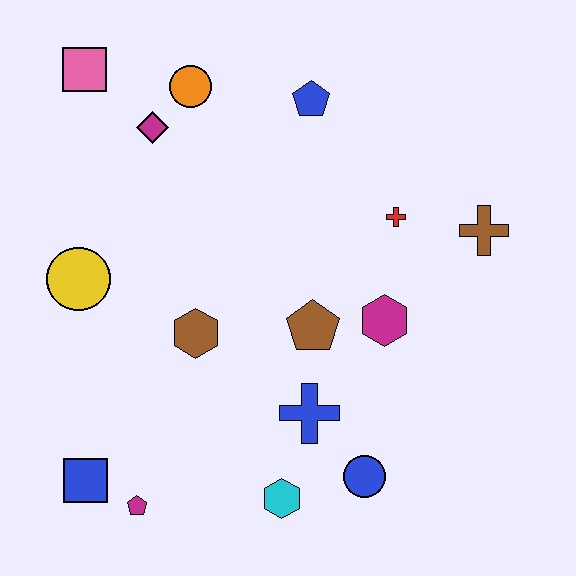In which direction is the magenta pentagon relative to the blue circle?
The magenta pentagon is to the left of the blue circle.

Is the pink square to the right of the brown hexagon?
No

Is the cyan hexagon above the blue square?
No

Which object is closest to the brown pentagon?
The magenta hexagon is closest to the brown pentagon.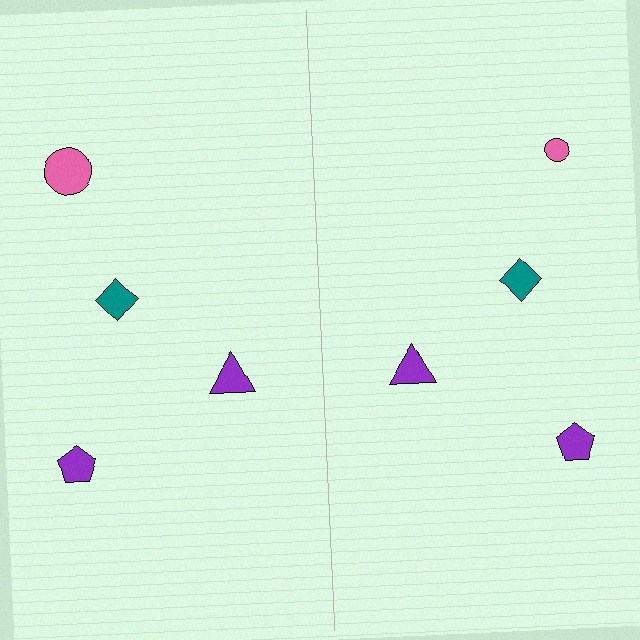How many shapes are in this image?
There are 8 shapes in this image.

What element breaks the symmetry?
The pink circle on the right side has a different size than its mirror counterpart.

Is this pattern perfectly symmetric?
No, the pattern is not perfectly symmetric. The pink circle on the right side has a different size than its mirror counterpart.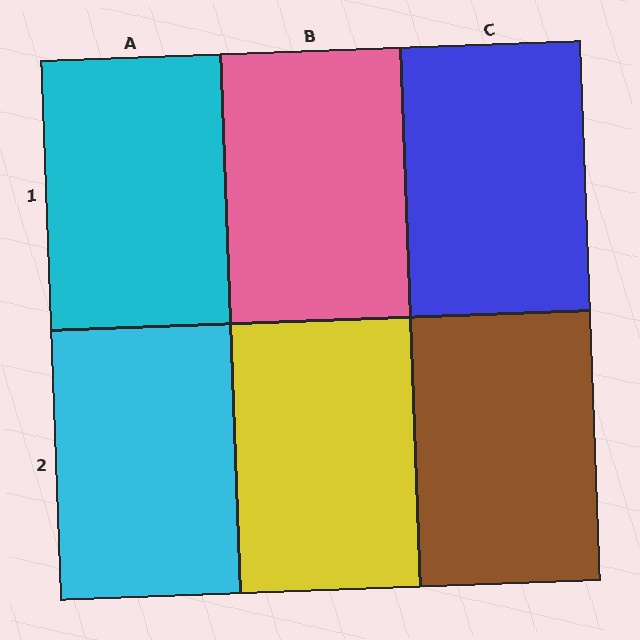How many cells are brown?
1 cell is brown.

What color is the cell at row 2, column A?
Cyan.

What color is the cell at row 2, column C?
Brown.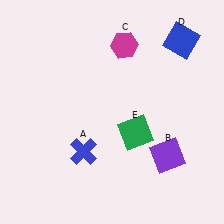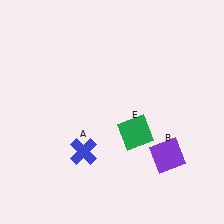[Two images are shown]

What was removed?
The blue square (D), the magenta hexagon (C) were removed in Image 2.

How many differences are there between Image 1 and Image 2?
There are 2 differences between the two images.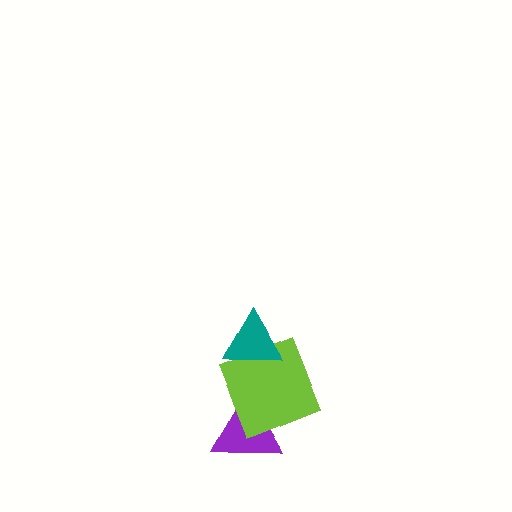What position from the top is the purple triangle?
The purple triangle is 3rd from the top.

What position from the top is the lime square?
The lime square is 2nd from the top.